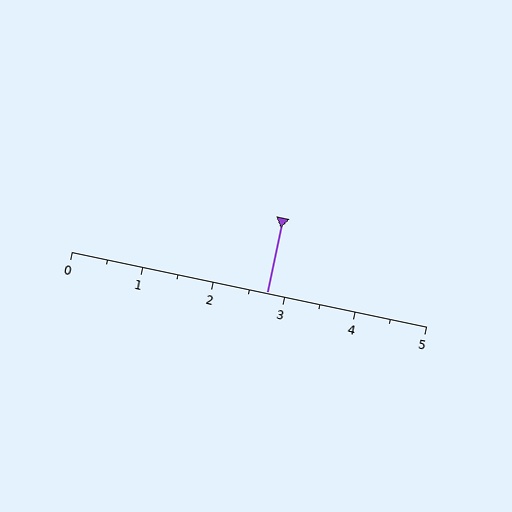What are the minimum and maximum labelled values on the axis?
The axis runs from 0 to 5.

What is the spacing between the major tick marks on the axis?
The major ticks are spaced 1 apart.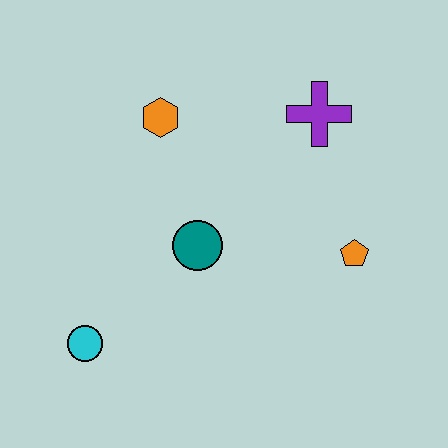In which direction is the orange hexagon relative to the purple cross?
The orange hexagon is to the left of the purple cross.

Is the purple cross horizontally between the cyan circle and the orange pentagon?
Yes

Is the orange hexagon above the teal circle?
Yes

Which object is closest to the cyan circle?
The teal circle is closest to the cyan circle.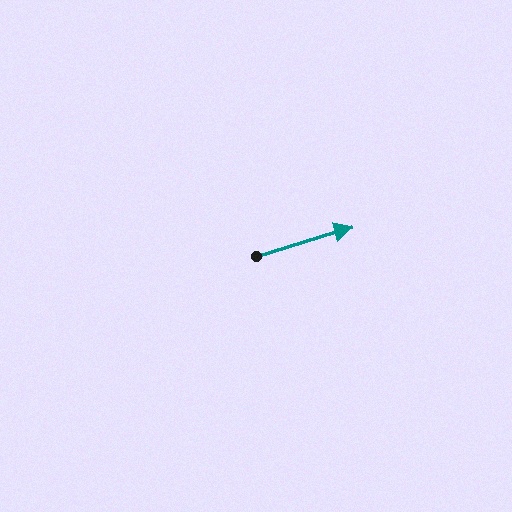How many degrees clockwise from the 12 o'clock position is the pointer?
Approximately 73 degrees.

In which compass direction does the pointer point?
East.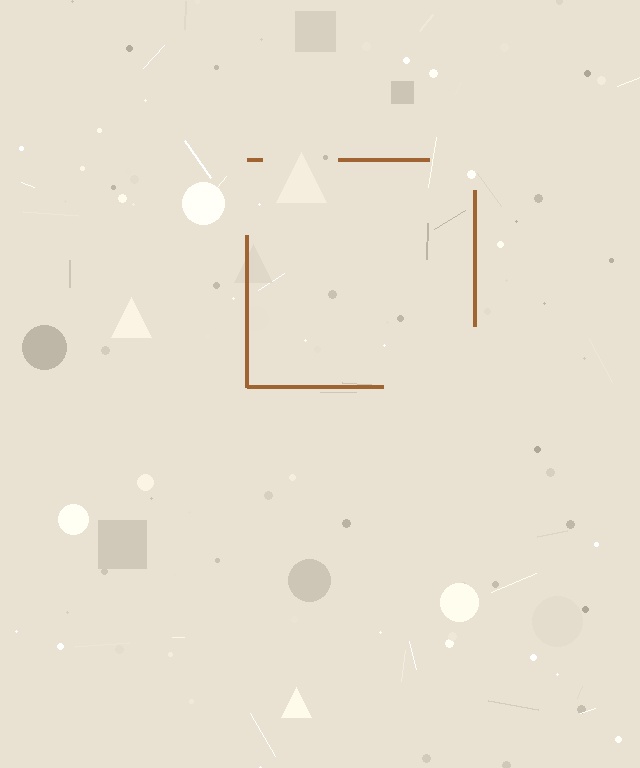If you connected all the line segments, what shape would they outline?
They would outline a square.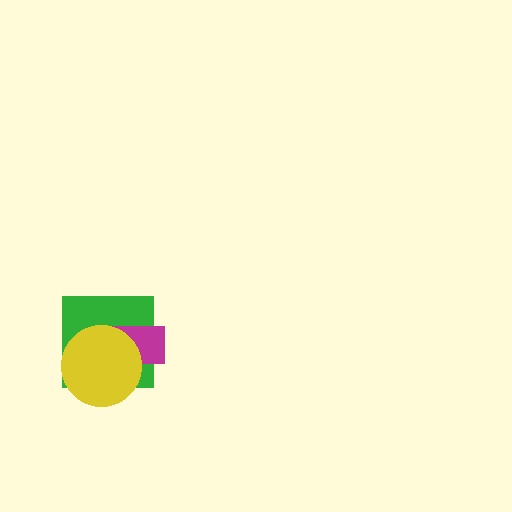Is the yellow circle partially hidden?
No, no other shape covers it.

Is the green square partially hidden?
Yes, it is partially covered by another shape.